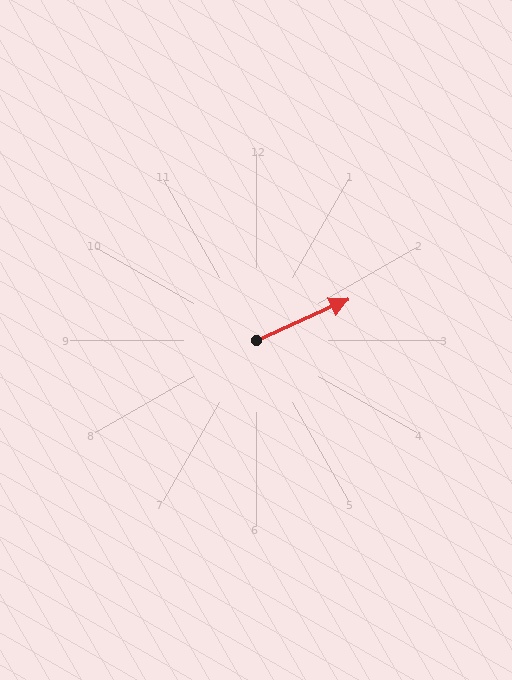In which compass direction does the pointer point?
Northeast.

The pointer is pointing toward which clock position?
Roughly 2 o'clock.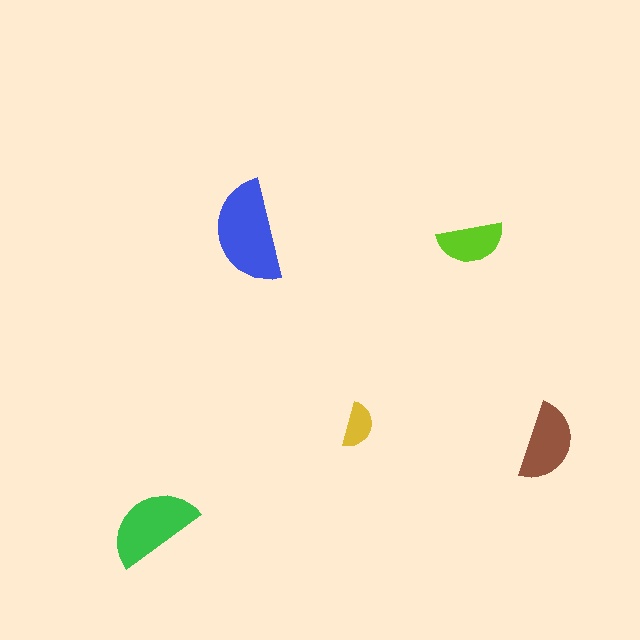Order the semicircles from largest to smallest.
the blue one, the green one, the brown one, the lime one, the yellow one.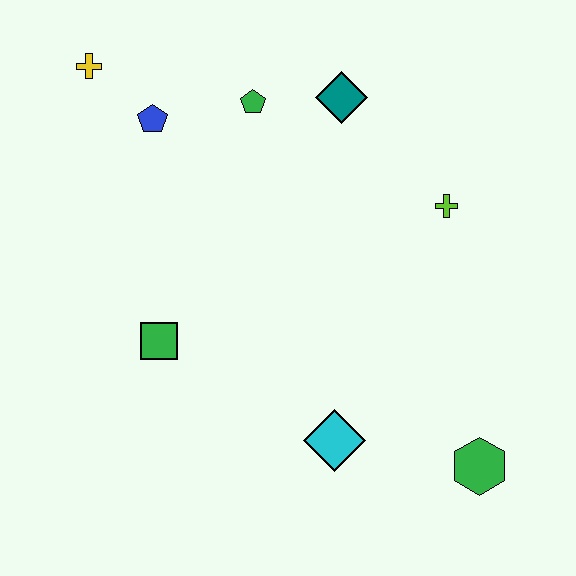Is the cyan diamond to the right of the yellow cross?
Yes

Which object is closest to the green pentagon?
The teal diamond is closest to the green pentagon.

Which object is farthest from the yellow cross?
The green hexagon is farthest from the yellow cross.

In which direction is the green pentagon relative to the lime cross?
The green pentagon is to the left of the lime cross.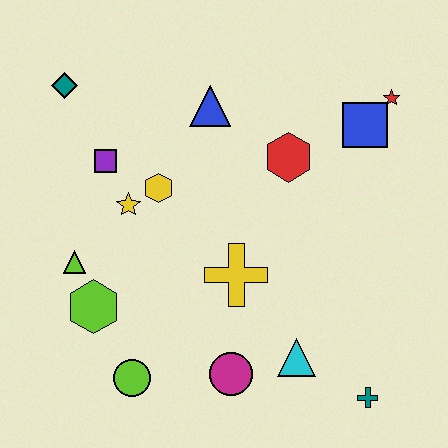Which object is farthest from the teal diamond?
The teal cross is farthest from the teal diamond.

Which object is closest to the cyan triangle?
The magenta circle is closest to the cyan triangle.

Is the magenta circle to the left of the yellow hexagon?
No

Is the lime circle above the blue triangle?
No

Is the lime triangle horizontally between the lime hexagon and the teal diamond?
Yes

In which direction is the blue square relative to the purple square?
The blue square is to the right of the purple square.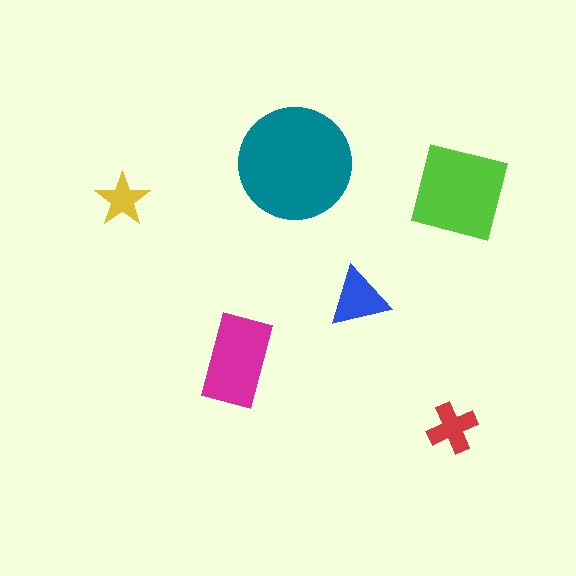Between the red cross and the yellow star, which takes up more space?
The red cross.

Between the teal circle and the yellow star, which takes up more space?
The teal circle.